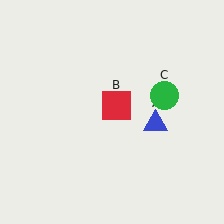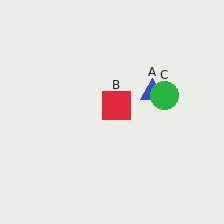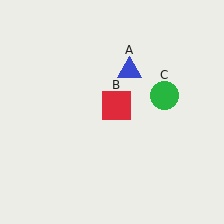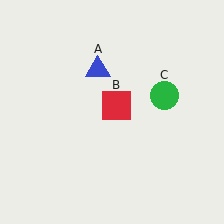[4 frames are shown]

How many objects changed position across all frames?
1 object changed position: blue triangle (object A).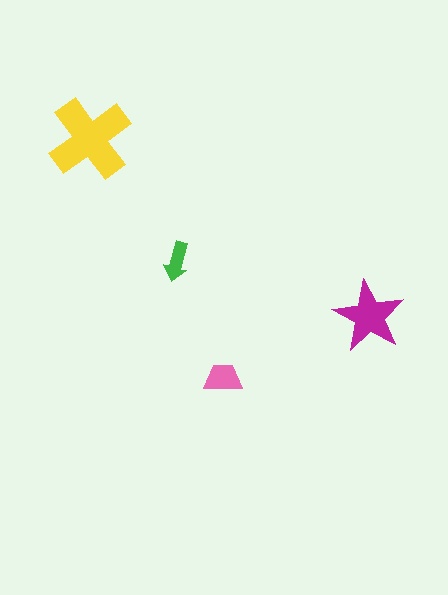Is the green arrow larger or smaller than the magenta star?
Smaller.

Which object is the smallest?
The green arrow.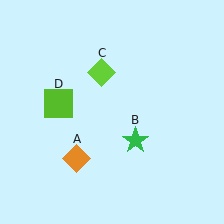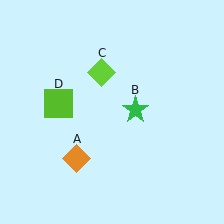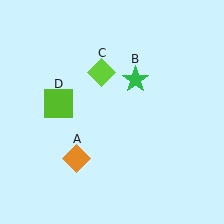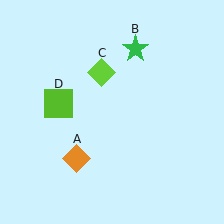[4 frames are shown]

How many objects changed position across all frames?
1 object changed position: green star (object B).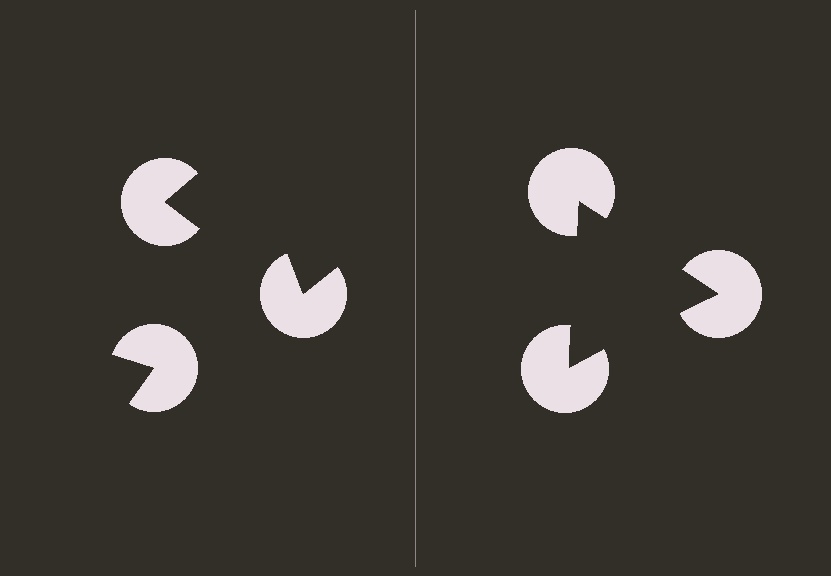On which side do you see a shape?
An illusory triangle appears on the right side. On the left side the wedge cuts are rotated, so no coherent shape forms.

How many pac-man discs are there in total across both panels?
6 — 3 on each side.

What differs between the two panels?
The pac-man discs are positioned identically on both sides; only the wedge orientations differ. On the right they align to a triangle; on the left they are misaligned.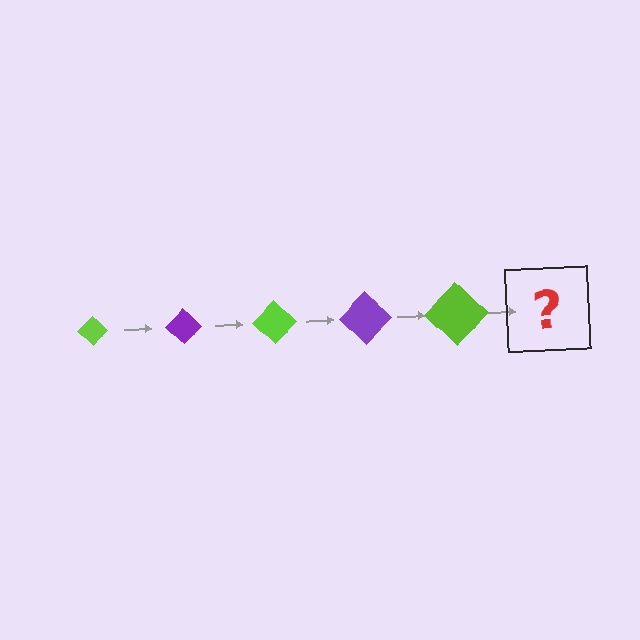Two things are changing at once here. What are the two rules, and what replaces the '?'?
The two rules are that the diamond grows larger each step and the color cycles through lime and purple. The '?' should be a purple diamond, larger than the previous one.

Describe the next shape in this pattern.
It should be a purple diamond, larger than the previous one.